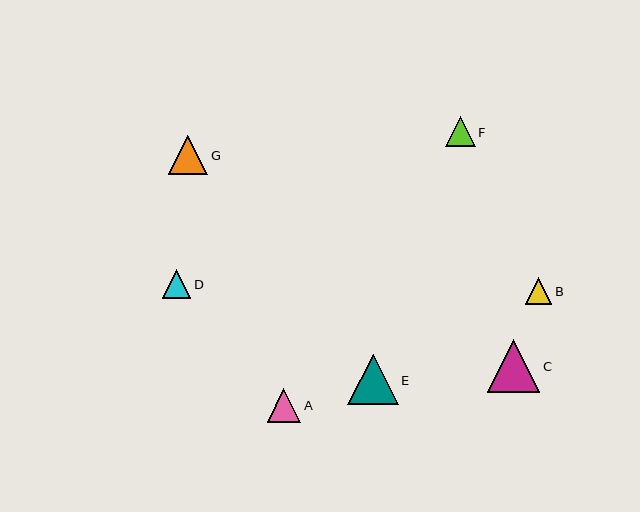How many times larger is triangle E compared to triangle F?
Triangle E is approximately 1.7 times the size of triangle F.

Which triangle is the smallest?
Triangle B is the smallest with a size of approximately 27 pixels.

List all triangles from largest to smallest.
From largest to smallest: C, E, G, A, F, D, B.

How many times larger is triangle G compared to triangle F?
Triangle G is approximately 1.3 times the size of triangle F.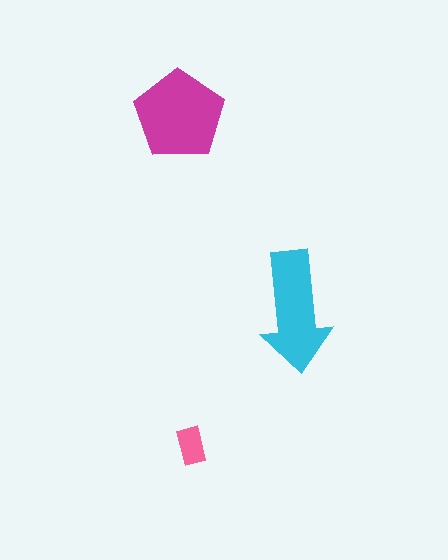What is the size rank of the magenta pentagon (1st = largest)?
1st.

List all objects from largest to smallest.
The magenta pentagon, the cyan arrow, the pink rectangle.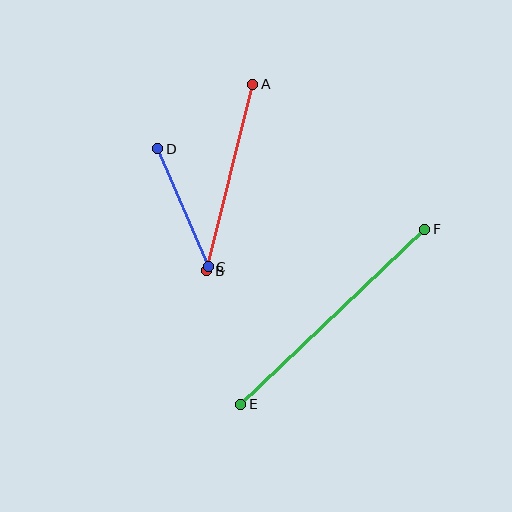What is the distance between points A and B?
The distance is approximately 192 pixels.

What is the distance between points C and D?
The distance is approximately 128 pixels.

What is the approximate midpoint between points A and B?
The midpoint is at approximately (230, 178) pixels.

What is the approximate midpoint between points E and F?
The midpoint is at approximately (333, 317) pixels.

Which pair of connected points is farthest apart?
Points E and F are farthest apart.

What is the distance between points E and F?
The distance is approximately 254 pixels.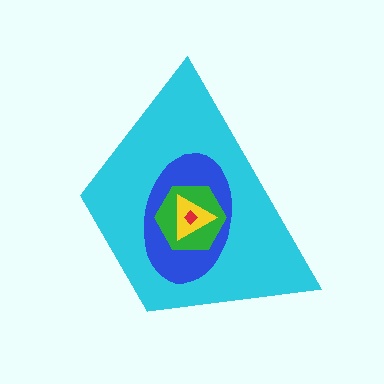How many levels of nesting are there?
5.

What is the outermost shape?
The cyan trapezoid.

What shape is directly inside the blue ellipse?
The green hexagon.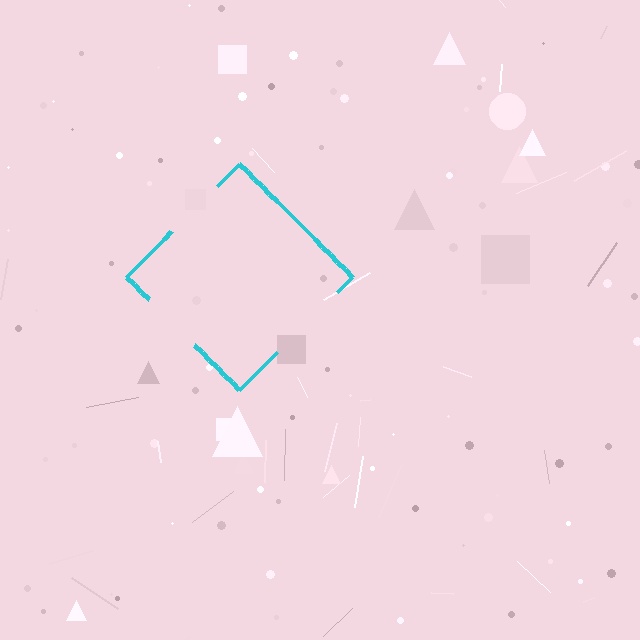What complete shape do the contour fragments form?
The contour fragments form a diamond.